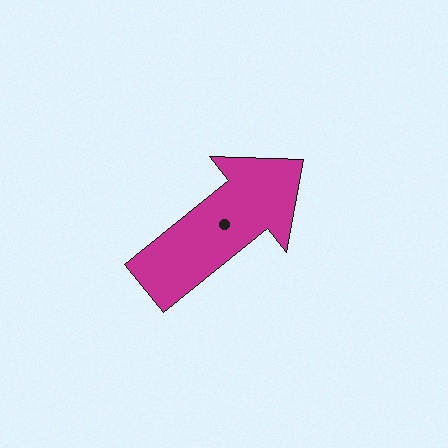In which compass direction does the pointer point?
Northeast.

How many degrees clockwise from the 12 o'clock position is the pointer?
Approximately 51 degrees.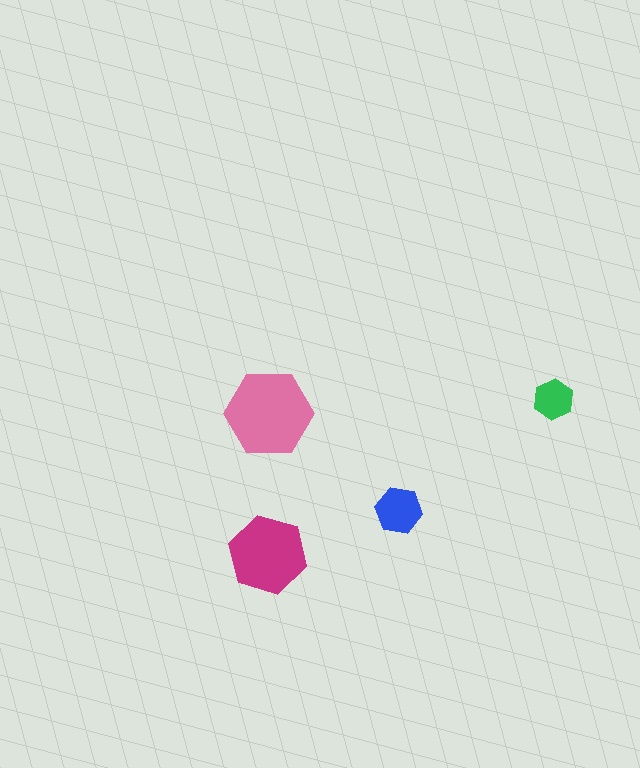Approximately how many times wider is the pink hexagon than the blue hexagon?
About 2 times wider.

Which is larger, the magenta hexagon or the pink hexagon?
The pink one.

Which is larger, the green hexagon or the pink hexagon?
The pink one.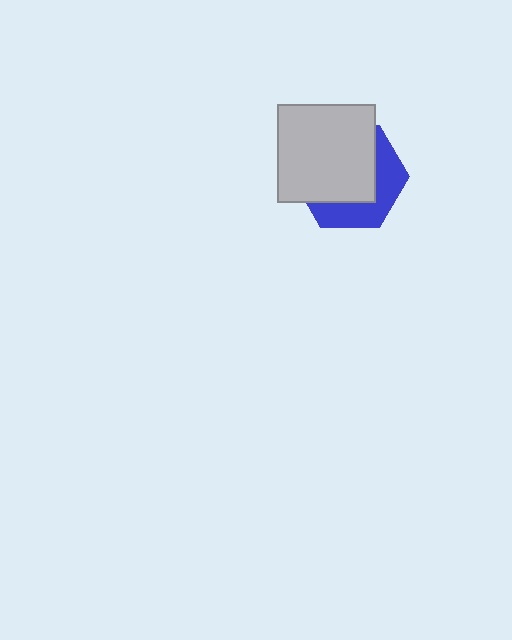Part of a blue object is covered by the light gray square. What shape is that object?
It is a hexagon.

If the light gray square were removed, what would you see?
You would see the complete blue hexagon.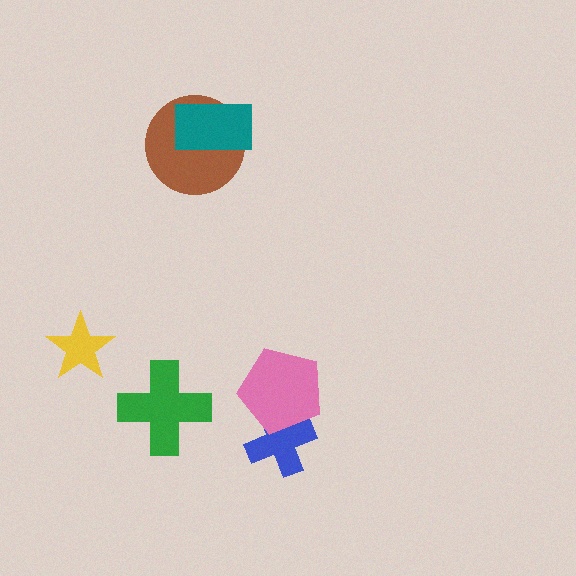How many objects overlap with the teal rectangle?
1 object overlaps with the teal rectangle.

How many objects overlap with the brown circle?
1 object overlaps with the brown circle.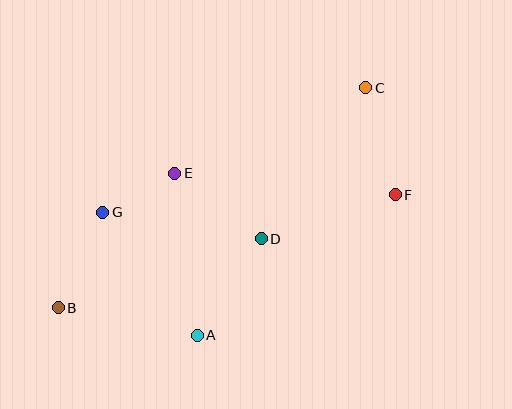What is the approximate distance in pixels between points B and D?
The distance between B and D is approximately 214 pixels.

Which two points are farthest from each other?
Points B and C are farthest from each other.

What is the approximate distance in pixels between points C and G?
The distance between C and G is approximately 291 pixels.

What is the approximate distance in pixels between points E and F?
The distance between E and F is approximately 222 pixels.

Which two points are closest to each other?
Points E and G are closest to each other.